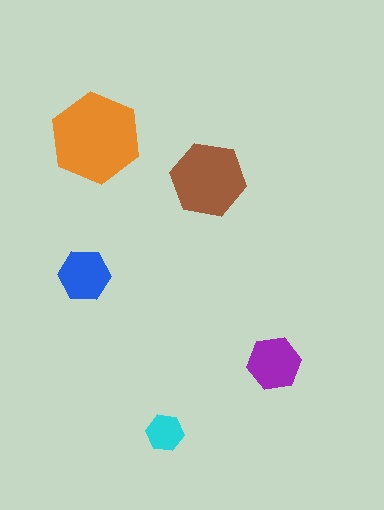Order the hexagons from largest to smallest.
the orange one, the brown one, the purple one, the blue one, the cyan one.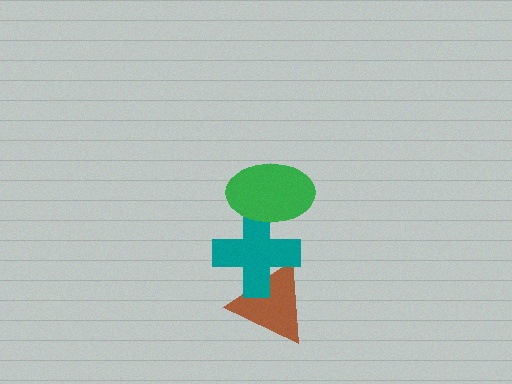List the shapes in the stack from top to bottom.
From top to bottom: the green ellipse, the teal cross, the brown triangle.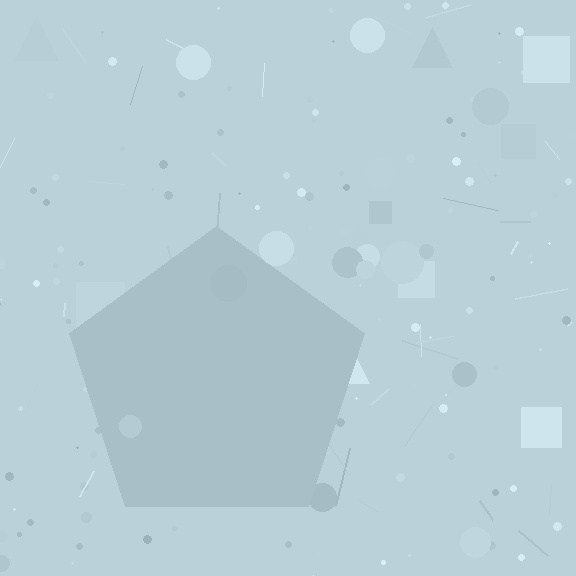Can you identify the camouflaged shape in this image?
The camouflaged shape is a pentagon.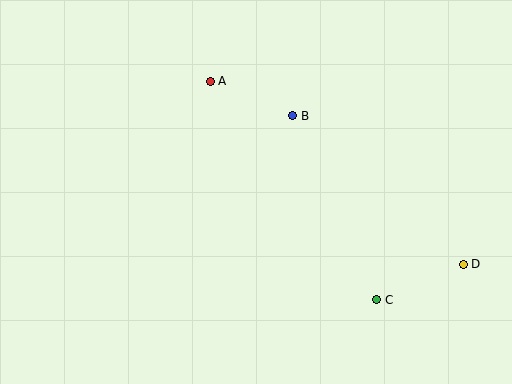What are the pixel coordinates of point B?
Point B is at (293, 116).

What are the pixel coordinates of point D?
Point D is at (463, 264).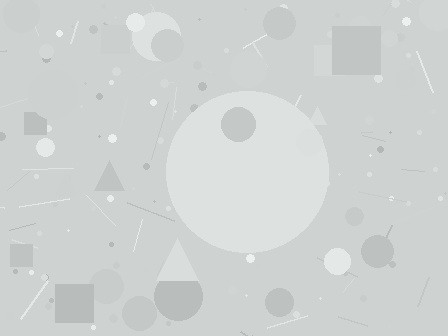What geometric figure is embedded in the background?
A circle is embedded in the background.